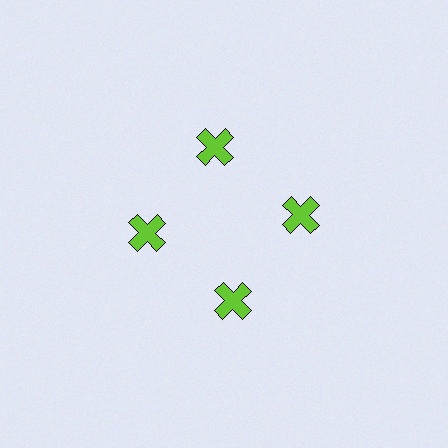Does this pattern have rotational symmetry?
Yes, this pattern has 4-fold rotational symmetry. It looks the same after rotating 90 degrees around the center.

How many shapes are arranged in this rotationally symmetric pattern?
There are 4 shapes, arranged in 4 groups of 1.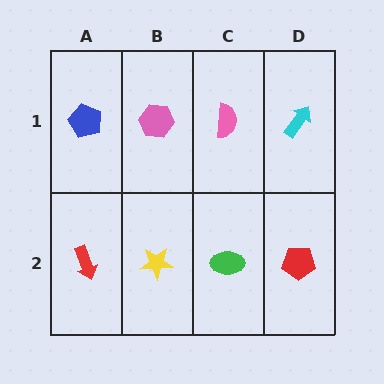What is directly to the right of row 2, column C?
A red pentagon.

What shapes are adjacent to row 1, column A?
A red arrow (row 2, column A), a pink hexagon (row 1, column B).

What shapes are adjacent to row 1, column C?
A green ellipse (row 2, column C), a pink hexagon (row 1, column B), a cyan arrow (row 1, column D).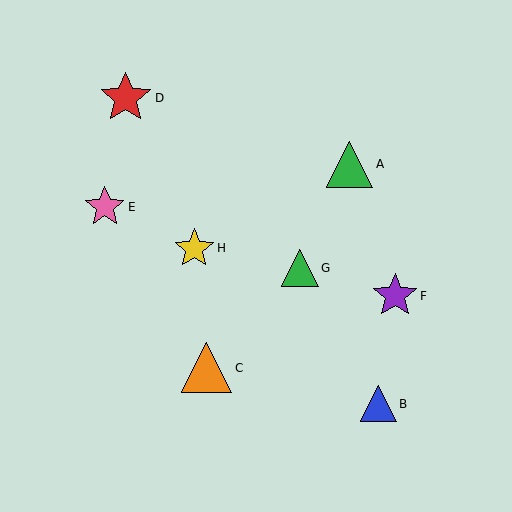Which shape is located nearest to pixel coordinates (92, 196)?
The pink star (labeled E) at (105, 207) is nearest to that location.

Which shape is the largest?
The red star (labeled D) is the largest.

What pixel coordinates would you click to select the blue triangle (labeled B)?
Click at (378, 404) to select the blue triangle B.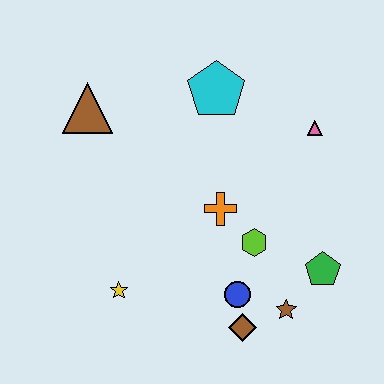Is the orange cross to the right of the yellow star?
Yes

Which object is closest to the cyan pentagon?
The pink triangle is closest to the cyan pentagon.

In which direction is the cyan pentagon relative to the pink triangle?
The cyan pentagon is to the left of the pink triangle.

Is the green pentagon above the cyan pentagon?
No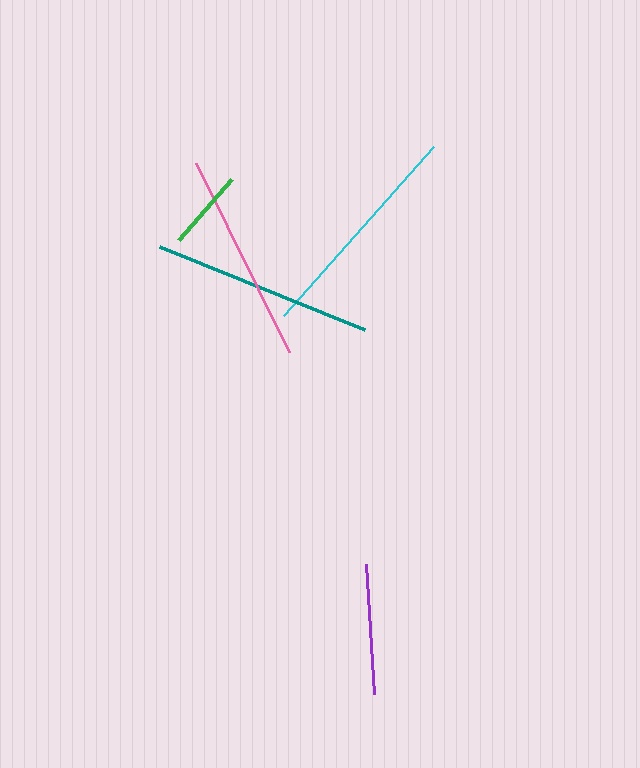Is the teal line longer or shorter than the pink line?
The teal line is longer than the pink line.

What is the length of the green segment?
The green segment is approximately 81 pixels long.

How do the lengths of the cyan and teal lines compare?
The cyan and teal lines are approximately the same length.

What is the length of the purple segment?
The purple segment is approximately 130 pixels long.